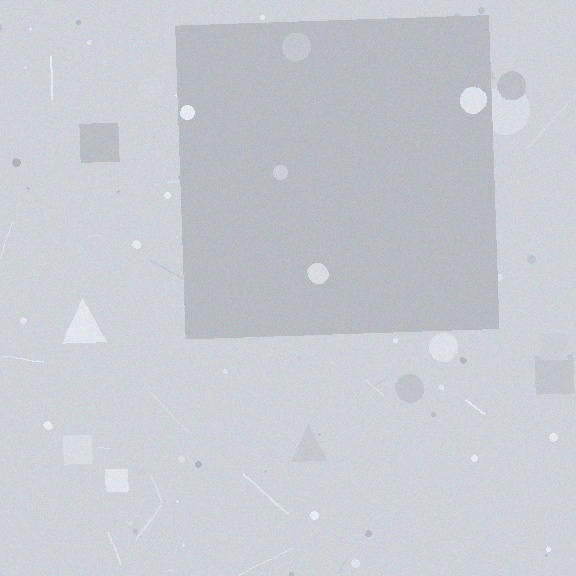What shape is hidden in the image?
A square is hidden in the image.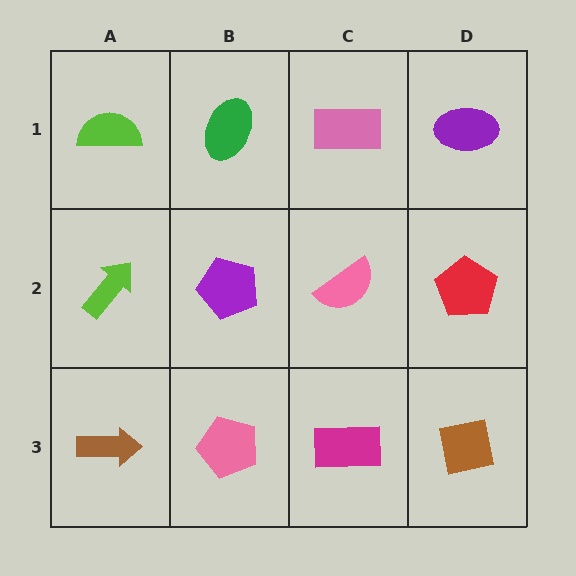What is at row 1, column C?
A pink rectangle.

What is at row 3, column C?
A magenta rectangle.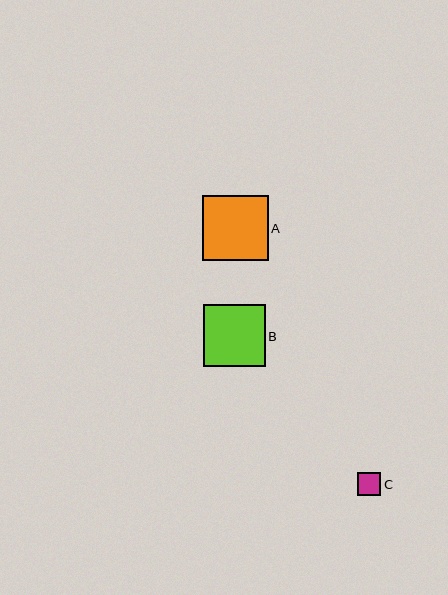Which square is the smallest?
Square C is the smallest with a size of approximately 23 pixels.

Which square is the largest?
Square A is the largest with a size of approximately 65 pixels.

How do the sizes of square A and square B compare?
Square A and square B are approximately the same size.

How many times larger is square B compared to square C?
Square B is approximately 2.7 times the size of square C.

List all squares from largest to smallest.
From largest to smallest: A, B, C.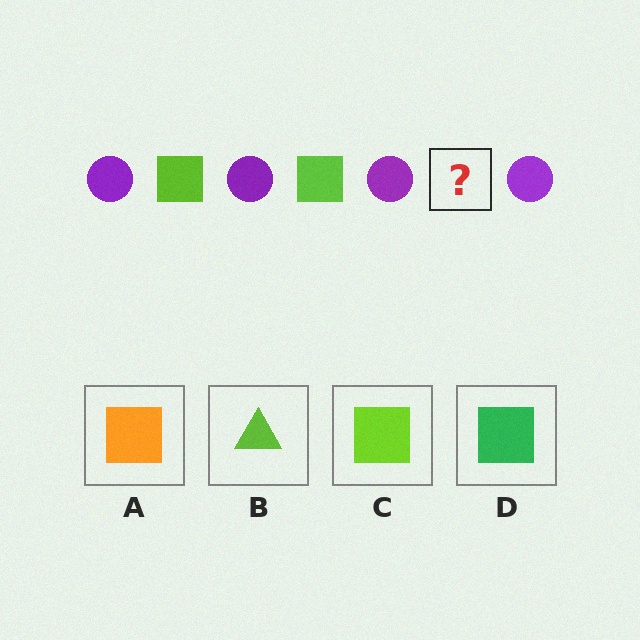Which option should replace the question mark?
Option C.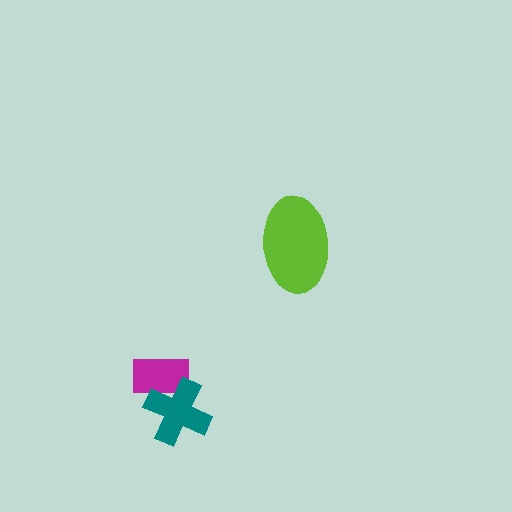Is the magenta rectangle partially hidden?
Yes, it is partially covered by another shape.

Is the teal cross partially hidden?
No, no other shape covers it.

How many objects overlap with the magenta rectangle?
1 object overlaps with the magenta rectangle.